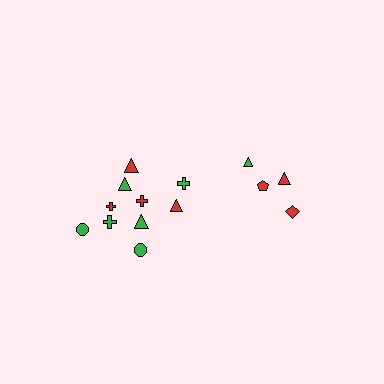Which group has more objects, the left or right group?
The left group.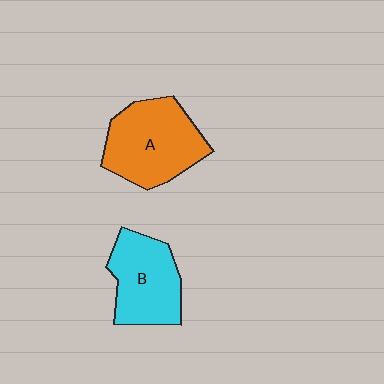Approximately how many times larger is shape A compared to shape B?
Approximately 1.2 times.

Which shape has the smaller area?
Shape B (cyan).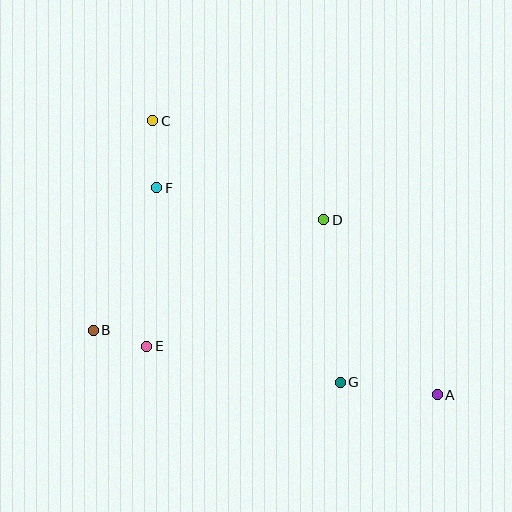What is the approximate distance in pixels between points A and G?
The distance between A and G is approximately 98 pixels.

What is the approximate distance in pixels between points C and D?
The distance between C and D is approximately 198 pixels.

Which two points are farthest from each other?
Points A and C are farthest from each other.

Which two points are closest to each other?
Points B and E are closest to each other.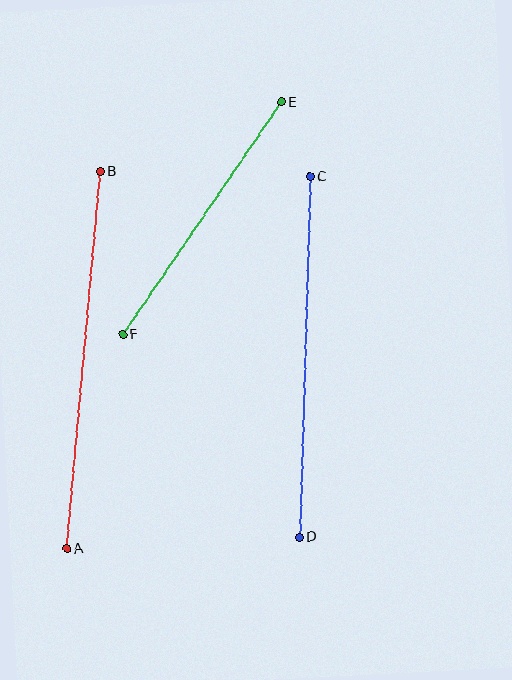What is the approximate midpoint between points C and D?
The midpoint is at approximately (305, 357) pixels.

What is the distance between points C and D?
The distance is approximately 361 pixels.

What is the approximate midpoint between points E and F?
The midpoint is at approximately (202, 218) pixels.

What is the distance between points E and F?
The distance is approximately 281 pixels.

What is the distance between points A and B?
The distance is approximately 379 pixels.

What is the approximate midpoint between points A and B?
The midpoint is at approximately (84, 360) pixels.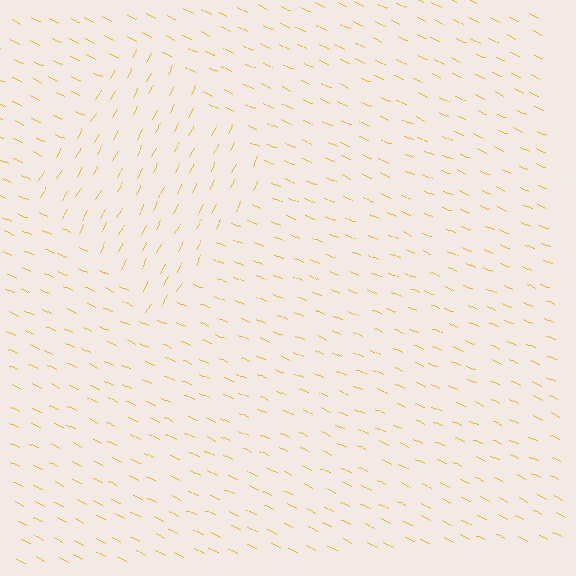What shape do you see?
I see a diamond.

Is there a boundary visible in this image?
Yes, there is a texture boundary formed by a change in line orientation.